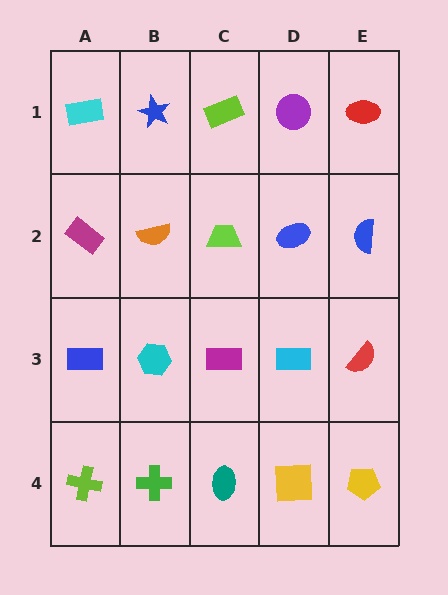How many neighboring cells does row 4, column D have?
3.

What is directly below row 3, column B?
A green cross.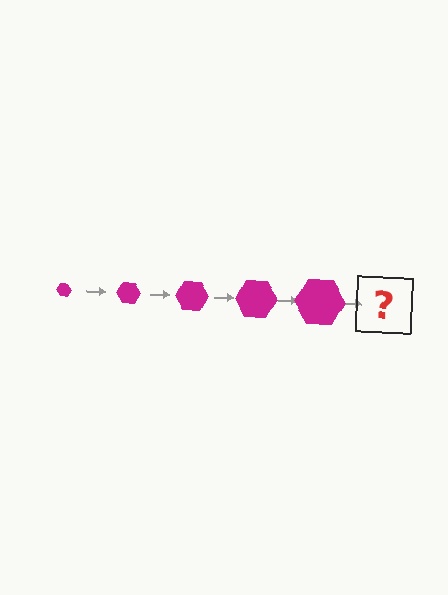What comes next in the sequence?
The next element should be a magenta hexagon, larger than the previous one.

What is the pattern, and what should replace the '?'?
The pattern is that the hexagon gets progressively larger each step. The '?' should be a magenta hexagon, larger than the previous one.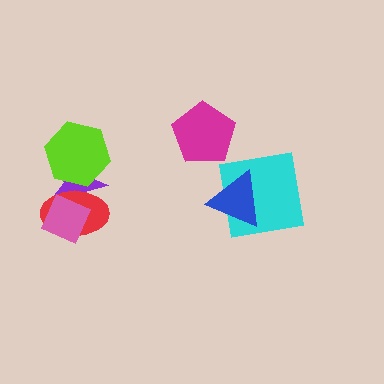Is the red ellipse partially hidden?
Yes, it is partially covered by another shape.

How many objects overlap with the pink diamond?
2 objects overlap with the pink diamond.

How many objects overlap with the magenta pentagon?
0 objects overlap with the magenta pentagon.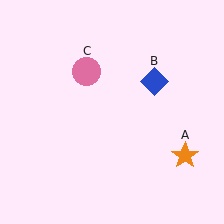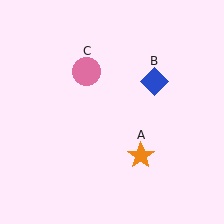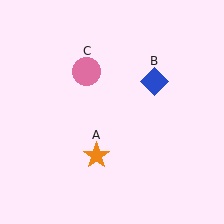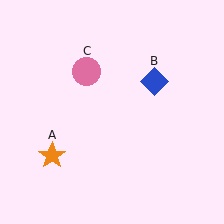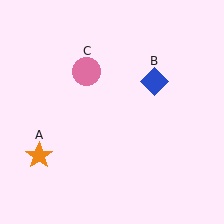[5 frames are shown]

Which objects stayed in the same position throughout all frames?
Blue diamond (object B) and pink circle (object C) remained stationary.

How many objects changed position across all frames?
1 object changed position: orange star (object A).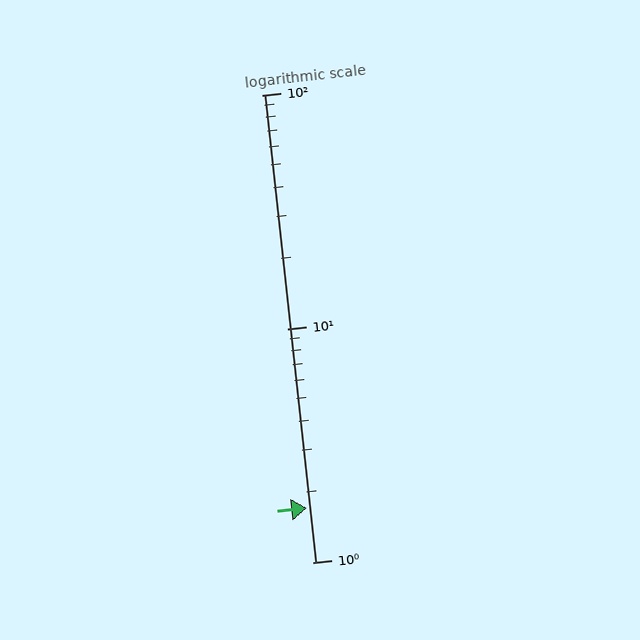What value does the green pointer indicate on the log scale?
The pointer indicates approximately 1.7.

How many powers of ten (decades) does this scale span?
The scale spans 2 decades, from 1 to 100.